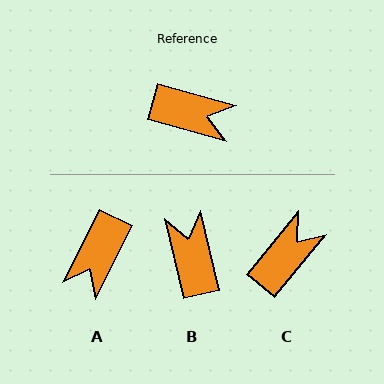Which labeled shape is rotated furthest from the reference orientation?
B, about 119 degrees away.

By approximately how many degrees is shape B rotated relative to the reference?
Approximately 119 degrees counter-clockwise.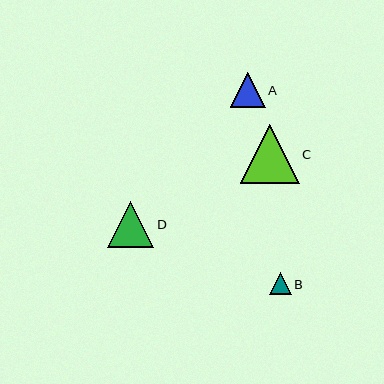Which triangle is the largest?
Triangle C is the largest with a size of approximately 59 pixels.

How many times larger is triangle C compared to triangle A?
Triangle C is approximately 1.7 times the size of triangle A.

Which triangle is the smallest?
Triangle B is the smallest with a size of approximately 22 pixels.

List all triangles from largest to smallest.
From largest to smallest: C, D, A, B.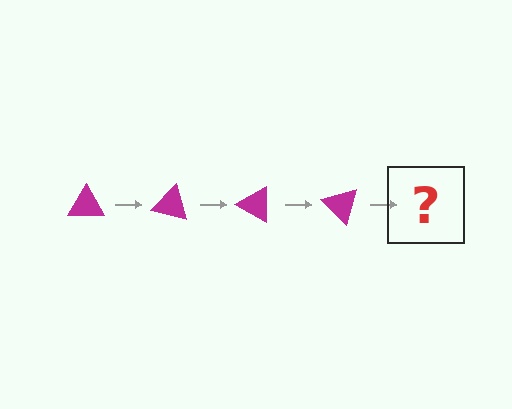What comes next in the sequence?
The next element should be a magenta triangle rotated 60 degrees.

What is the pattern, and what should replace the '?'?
The pattern is that the triangle rotates 15 degrees each step. The '?' should be a magenta triangle rotated 60 degrees.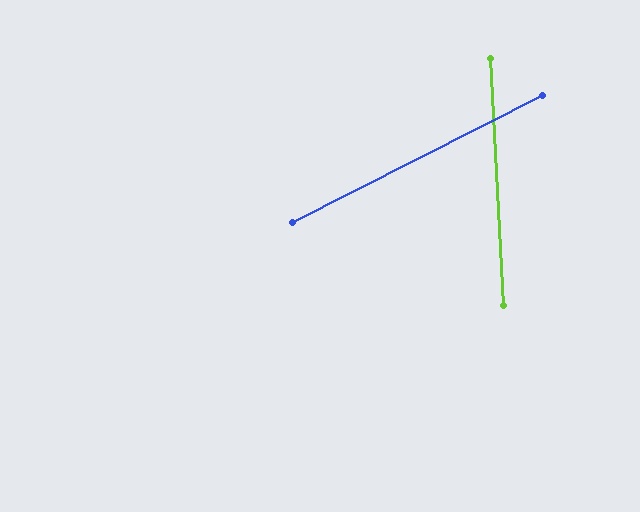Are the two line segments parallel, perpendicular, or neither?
Neither parallel nor perpendicular — they differ by about 66°.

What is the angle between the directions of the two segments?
Approximately 66 degrees.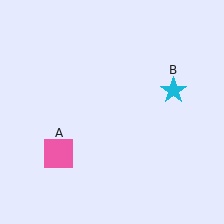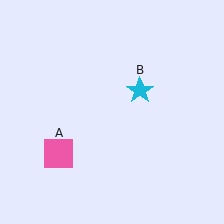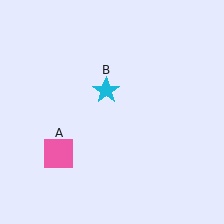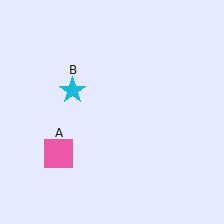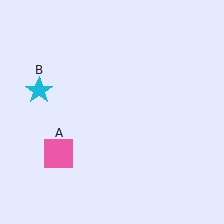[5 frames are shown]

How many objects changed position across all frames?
1 object changed position: cyan star (object B).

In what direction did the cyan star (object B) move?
The cyan star (object B) moved left.